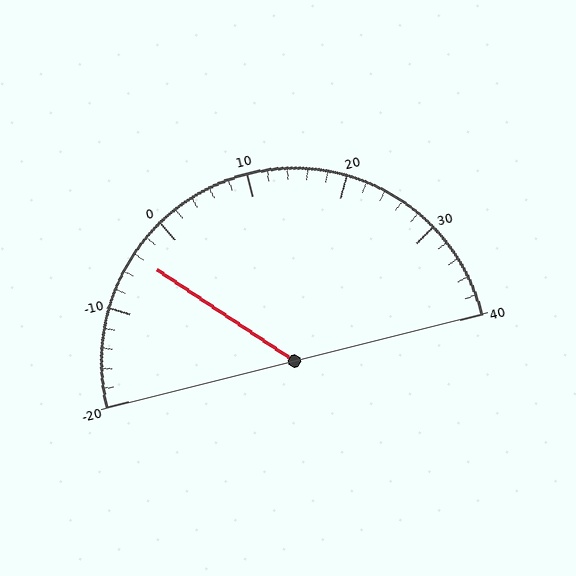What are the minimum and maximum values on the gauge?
The gauge ranges from -20 to 40.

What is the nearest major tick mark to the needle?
The nearest major tick mark is 0.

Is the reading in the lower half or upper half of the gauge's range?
The reading is in the lower half of the range (-20 to 40).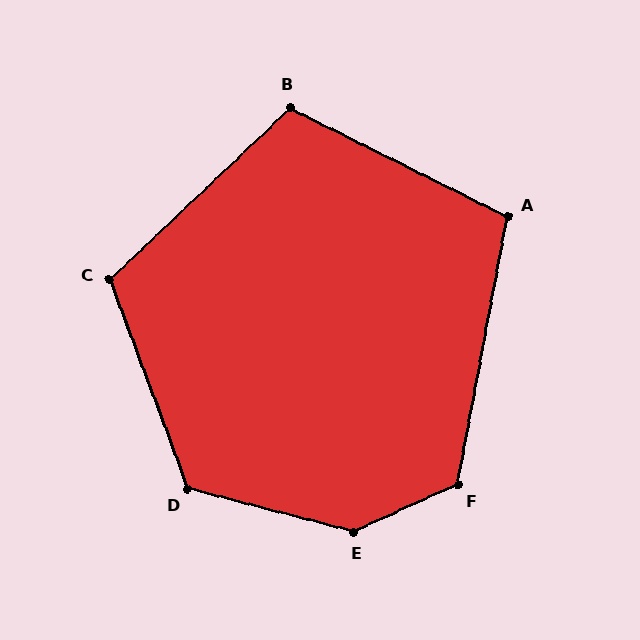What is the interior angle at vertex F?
Approximately 125 degrees (obtuse).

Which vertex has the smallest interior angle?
A, at approximately 106 degrees.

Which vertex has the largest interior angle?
E, at approximately 141 degrees.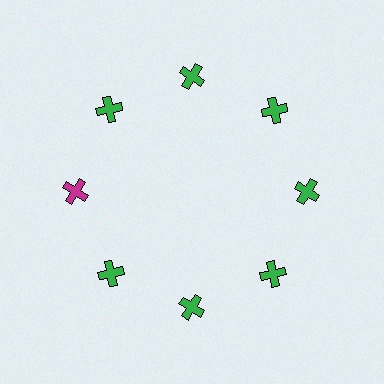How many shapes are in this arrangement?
There are 8 shapes arranged in a ring pattern.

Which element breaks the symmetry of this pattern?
The magenta cross at roughly the 9 o'clock position breaks the symmetry. All other shapes are green crosses.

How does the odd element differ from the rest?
It has a different color: magenta instead of green.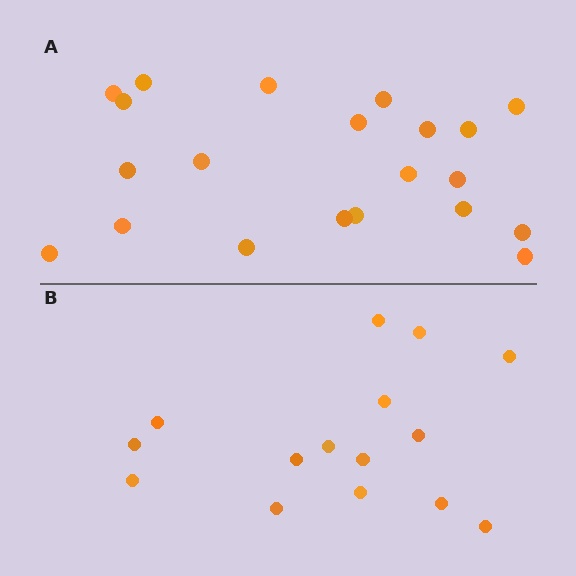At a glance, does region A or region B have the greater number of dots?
Region A (the top region) has more dots.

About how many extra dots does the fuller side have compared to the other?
Region A has about 6 more dots than region B.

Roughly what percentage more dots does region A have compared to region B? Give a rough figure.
About 40% more.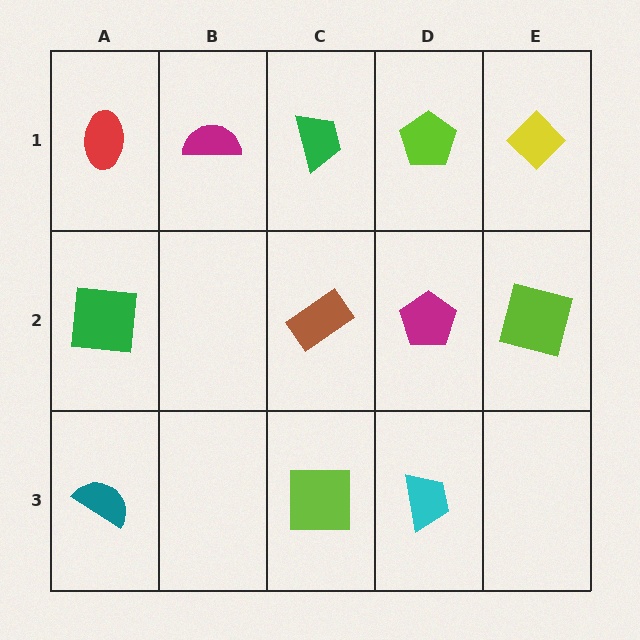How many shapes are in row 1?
5 shapes.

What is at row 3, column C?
A lime square.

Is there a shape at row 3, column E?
No, that cell is empty.